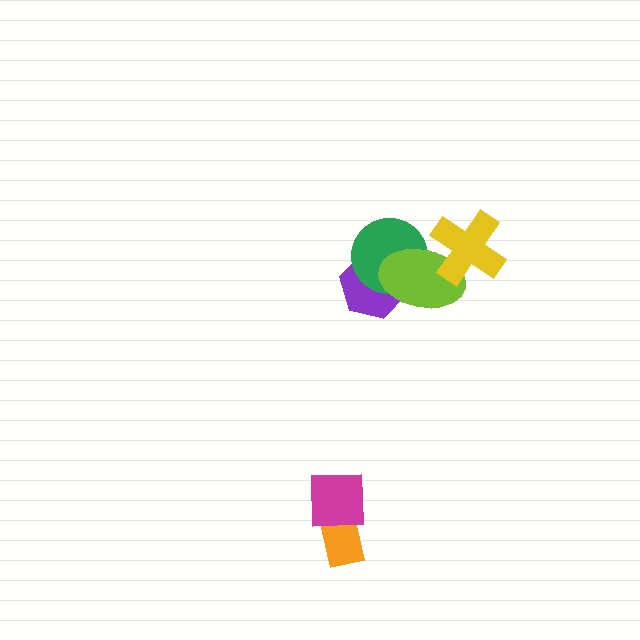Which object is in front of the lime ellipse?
The yellow cross is in front of the lime ellipse.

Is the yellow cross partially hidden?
No, no other shape covers it.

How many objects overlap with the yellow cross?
1 object overlaps with the yellow cross.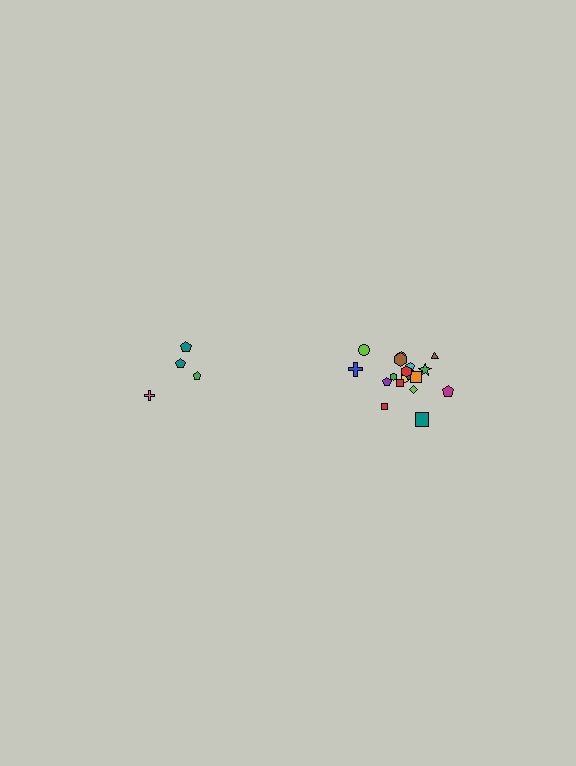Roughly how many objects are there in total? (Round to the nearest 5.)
Roughly 20 objects in total.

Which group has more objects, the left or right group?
The right group.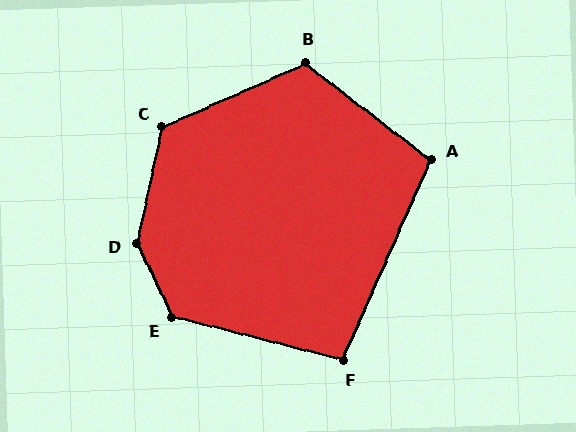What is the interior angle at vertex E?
Approximately 130 degrees (obtuse).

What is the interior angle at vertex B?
Approximately 118 degrees (obtuse).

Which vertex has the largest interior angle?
D, at approximately 142 degrees.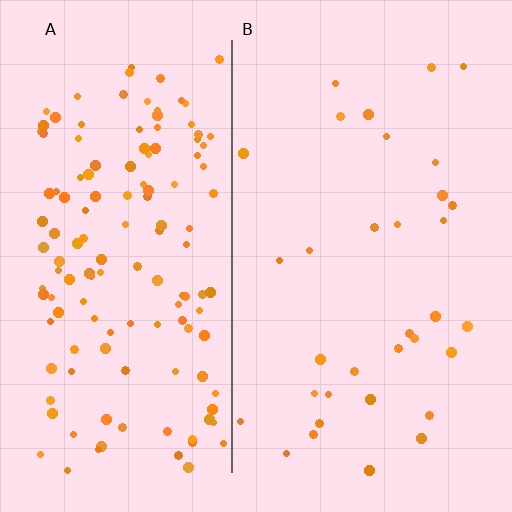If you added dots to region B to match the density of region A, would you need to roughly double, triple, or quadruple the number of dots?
Approximately quadruple.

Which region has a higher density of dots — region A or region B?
A (the left).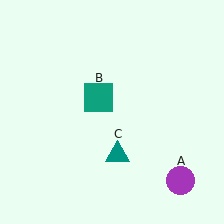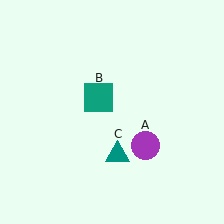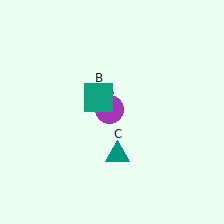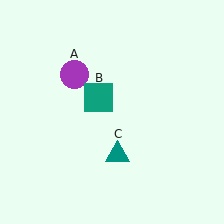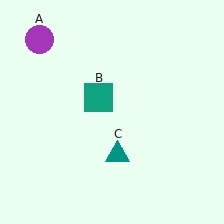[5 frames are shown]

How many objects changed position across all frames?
1 object changed position: purple circle (object A).